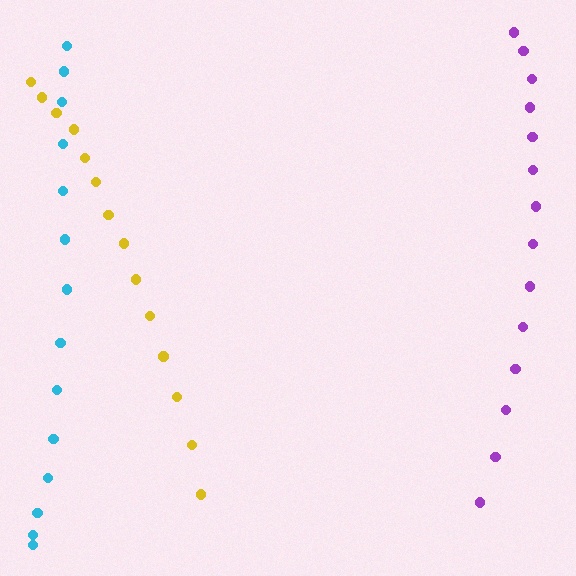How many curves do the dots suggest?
There are 3 distinct paths.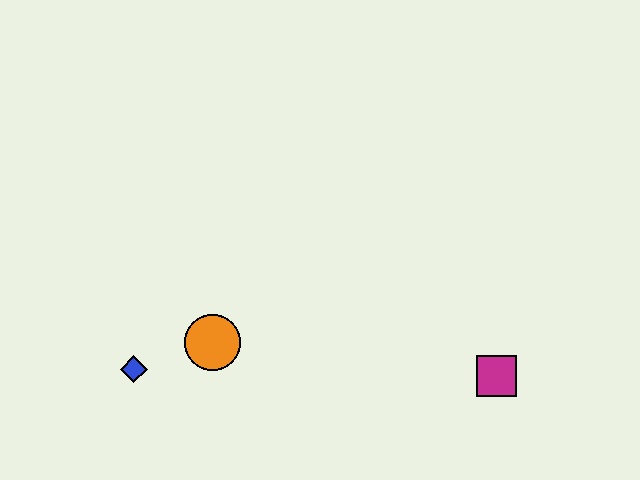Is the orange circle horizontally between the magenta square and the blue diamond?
Yes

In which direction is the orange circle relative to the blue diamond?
The orange circle is to the right of the blue diamond.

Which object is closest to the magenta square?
The orange circle is closest to the magenta square.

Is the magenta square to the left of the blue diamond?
No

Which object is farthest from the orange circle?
The magenta square is farthest from the orange circle.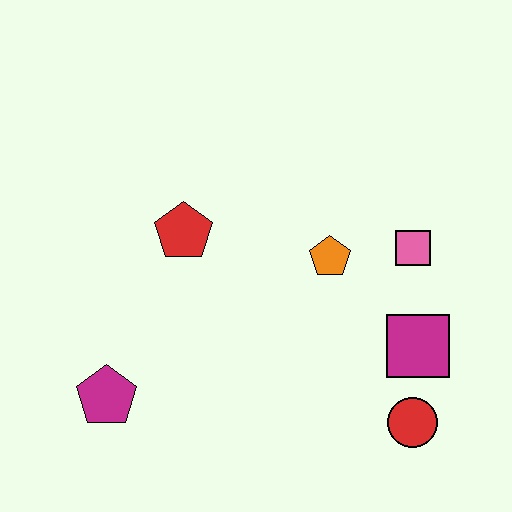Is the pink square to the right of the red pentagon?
Yes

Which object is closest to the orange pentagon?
The pink square is closest to the orange pentagon.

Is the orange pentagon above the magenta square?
Yes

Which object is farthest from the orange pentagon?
The magenta pentagon is farthest from the orange pentagon.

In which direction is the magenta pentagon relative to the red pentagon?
The magenta pentagon is below the red pentagon.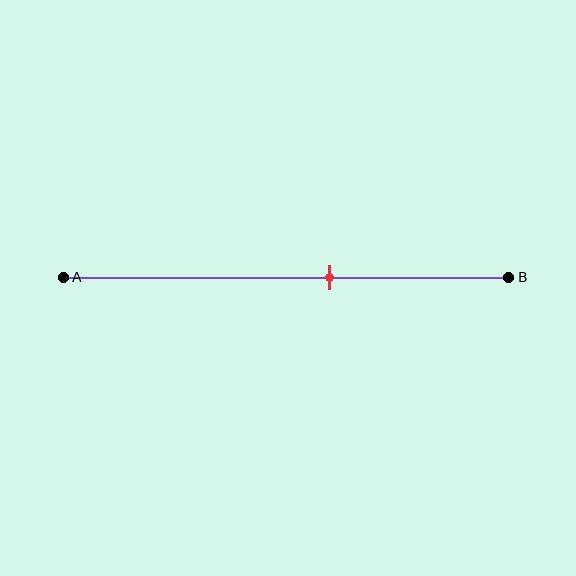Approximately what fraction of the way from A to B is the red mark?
The red mark is approximately 60% of the way from A to B.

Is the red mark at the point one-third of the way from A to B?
No, the mark is at about 60% from A, not at the 33% one-third point.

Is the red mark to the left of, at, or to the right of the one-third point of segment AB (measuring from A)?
The red mark is to the right of the one-third point of segment AB.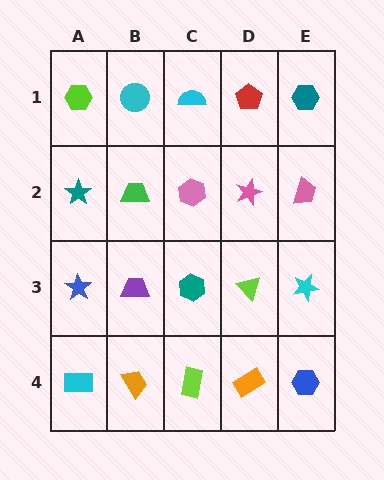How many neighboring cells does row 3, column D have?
4.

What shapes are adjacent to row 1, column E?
A pink trapezoid (row 2, column E), a red pentagon (row 1, column D).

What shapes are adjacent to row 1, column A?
A teal star (row 2, column A), a cyan circle (row 1, column B).